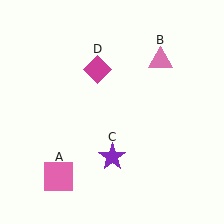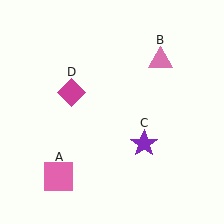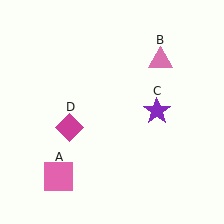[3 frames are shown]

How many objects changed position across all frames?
2 objects changed position: purple star (object C), magenta diamond (object D).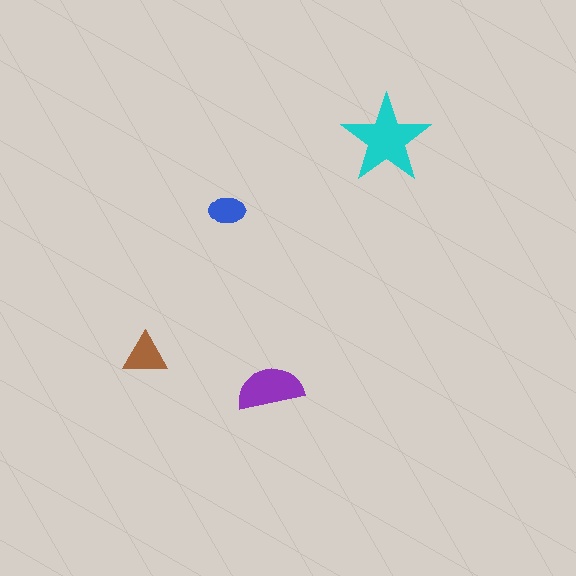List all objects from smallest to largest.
The blue ellipse, the brown triangle, the purple semicircle, the cyan star.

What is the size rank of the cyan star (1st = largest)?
1st.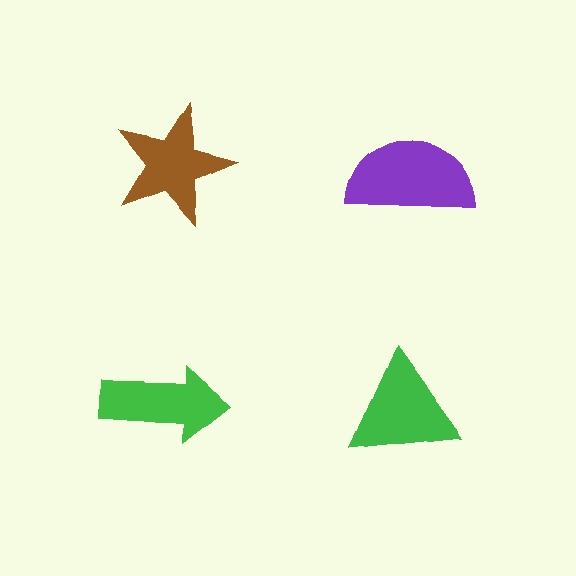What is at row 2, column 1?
A green arrow.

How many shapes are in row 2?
2 shapes.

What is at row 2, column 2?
A green triangle.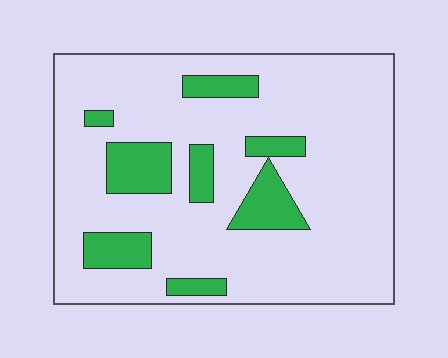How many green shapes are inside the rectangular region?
8.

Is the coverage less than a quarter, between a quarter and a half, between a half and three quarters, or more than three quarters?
Less than a quarter.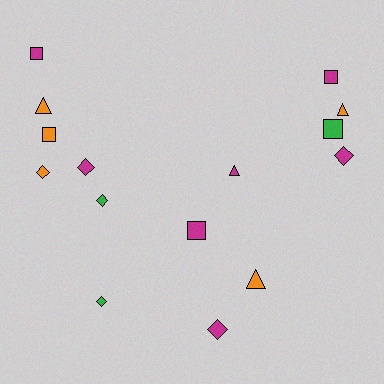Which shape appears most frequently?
Diamond, with 6 objects.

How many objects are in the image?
There are 15 objects.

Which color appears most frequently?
Magenta, with 7 objects.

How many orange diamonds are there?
There is 1 orange diamond.